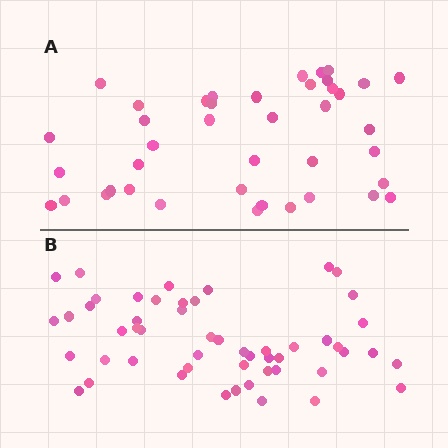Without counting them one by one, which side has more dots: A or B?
Region B (the bottom region) has more dots.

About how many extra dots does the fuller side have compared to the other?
Region B has roughly 12 or so more dots than region A.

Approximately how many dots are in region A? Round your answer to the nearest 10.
About 40 dots. (The exact count is 41, which rounds to 40.)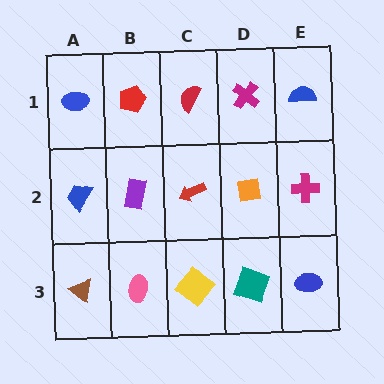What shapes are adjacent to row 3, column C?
A red arrow (row 2, column C), a pink ellipse (row 3, column B), a teal square (row 3, column D).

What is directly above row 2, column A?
A blue ellipse.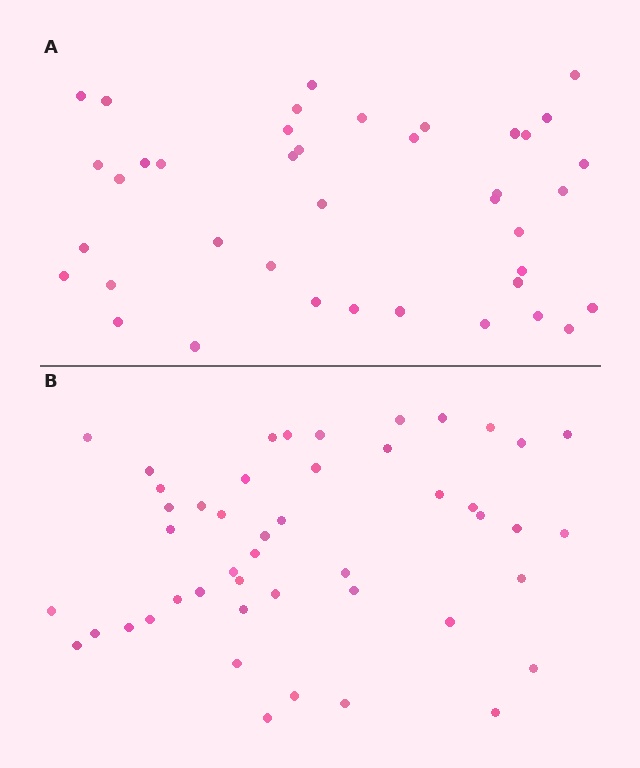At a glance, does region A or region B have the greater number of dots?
Region B (the bottom region) has more dots.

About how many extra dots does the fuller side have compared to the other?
Region B has roughly 8 or so more dots than region A.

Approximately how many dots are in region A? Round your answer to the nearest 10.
About 40 dots.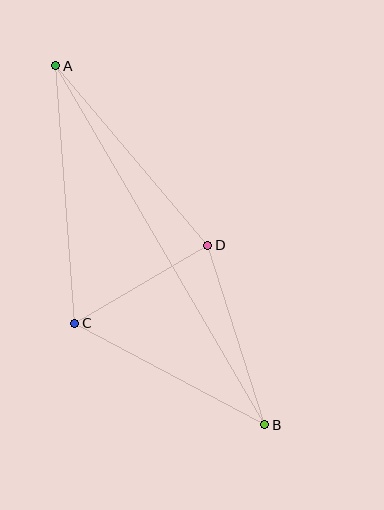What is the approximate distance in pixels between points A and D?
The distance between A and D is approximately 235 pixels.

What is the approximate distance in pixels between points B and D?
The distance between B and D is approximately 188 pixels.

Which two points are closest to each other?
Points C and D are closest to each other.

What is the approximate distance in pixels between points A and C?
The distance between A and C is approximately 258 pixels.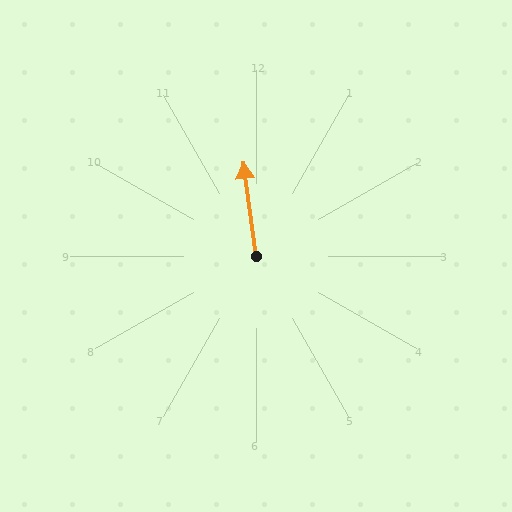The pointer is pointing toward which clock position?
Roughly 12 o'clock.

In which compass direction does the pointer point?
North.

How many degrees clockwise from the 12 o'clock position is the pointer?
Approximately 352 degrees.